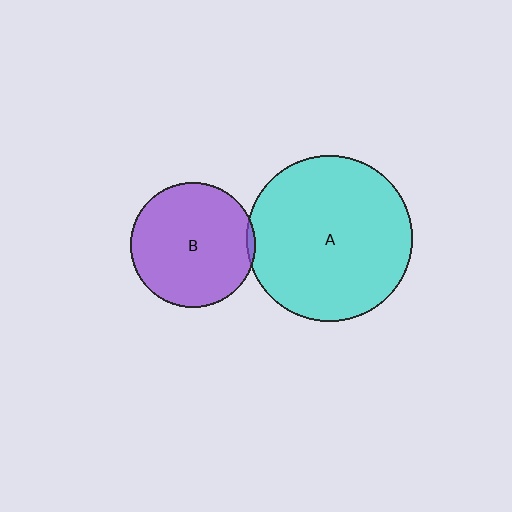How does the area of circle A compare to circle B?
Approximately 1.8 times.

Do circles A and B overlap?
Yes.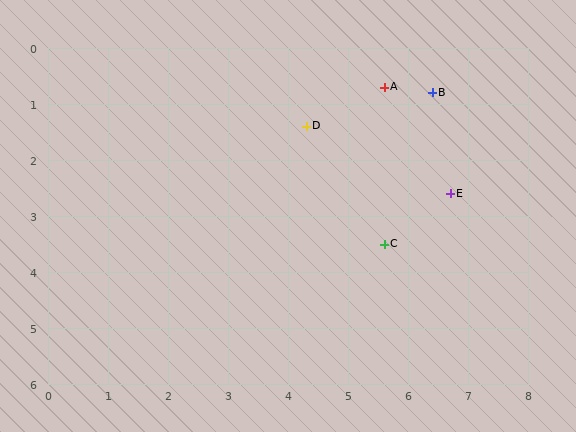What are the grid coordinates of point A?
Point A is at approximately (5.6, 0.7).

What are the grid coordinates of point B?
Point B is at approximately (6.4, 0.8).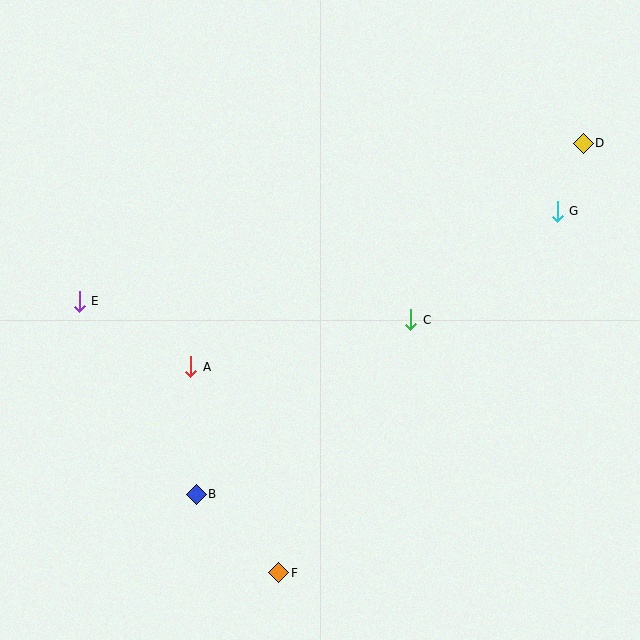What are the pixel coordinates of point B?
Point B is at (196, 494).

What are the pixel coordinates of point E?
Point E is at (79, 301).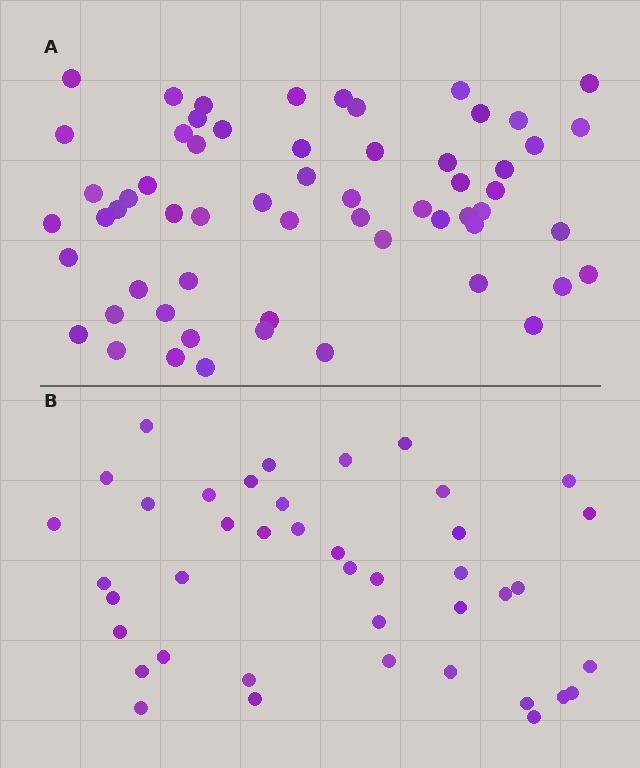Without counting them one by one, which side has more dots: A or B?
Region A (the top region) has more dots.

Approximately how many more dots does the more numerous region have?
Region A has approximately 20 more dots than region B.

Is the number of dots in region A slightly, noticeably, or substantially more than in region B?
Region A has substantially more. The ratio is roughly 1.5 to 1.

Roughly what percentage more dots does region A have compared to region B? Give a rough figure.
About 45% more.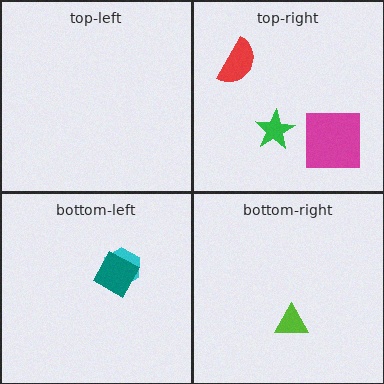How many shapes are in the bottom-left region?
2.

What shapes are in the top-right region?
The magenta square, the green star, the red semicircle.